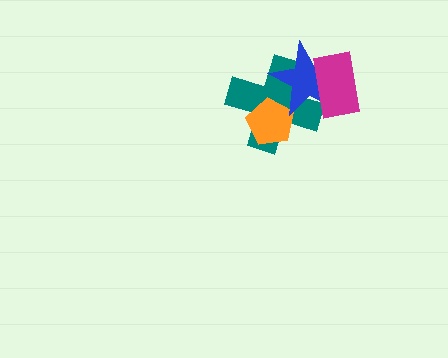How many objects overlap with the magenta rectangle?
2 objects overlap with the magenta rectangle.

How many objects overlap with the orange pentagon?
2 objects overlap with the orange pentagon.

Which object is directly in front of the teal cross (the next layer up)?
The orange pentagon is directly in front of the teal cross.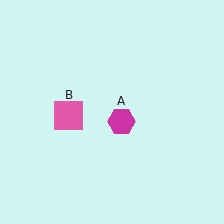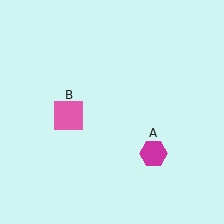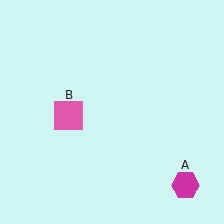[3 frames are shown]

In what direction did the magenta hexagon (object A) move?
The magenta hexagon (object A) moved down and to the right.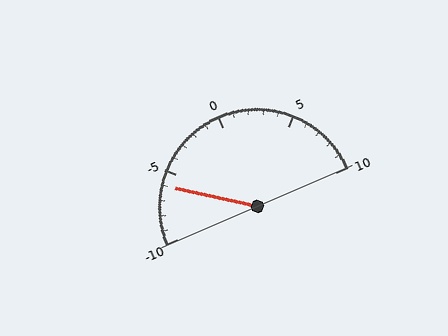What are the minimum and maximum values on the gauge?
The gauge ranges from -10 to 10.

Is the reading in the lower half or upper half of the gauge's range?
The reading is in the lower half of the range (-10 to 10).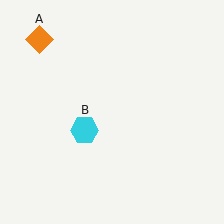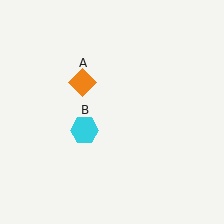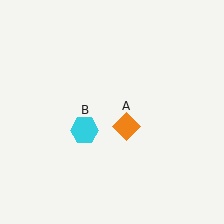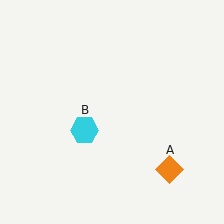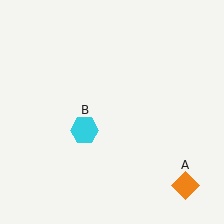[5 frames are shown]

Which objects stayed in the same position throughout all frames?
Cyan hexagon (object B) remained stationary.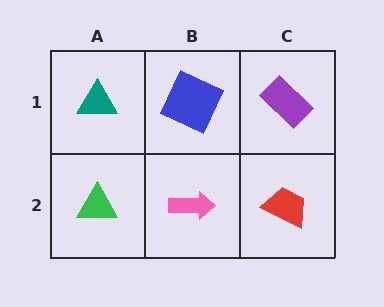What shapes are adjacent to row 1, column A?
A green triangle (row 2, column A), a blue square (row 1, column B).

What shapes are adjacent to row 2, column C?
A purple rectangle (row 1, column C), a pink arrow (row 2, column B).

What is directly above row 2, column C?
A purple rectangle.